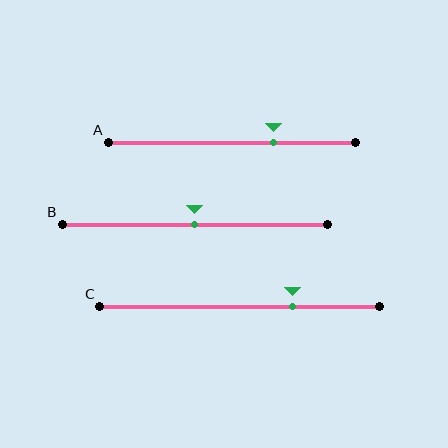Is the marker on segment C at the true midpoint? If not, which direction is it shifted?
No, the marker on segment C is shifted to the right by about 19% of the segment length.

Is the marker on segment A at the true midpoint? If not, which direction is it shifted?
No, the marker on segment A is shifted to the right by about 17% of the segment length.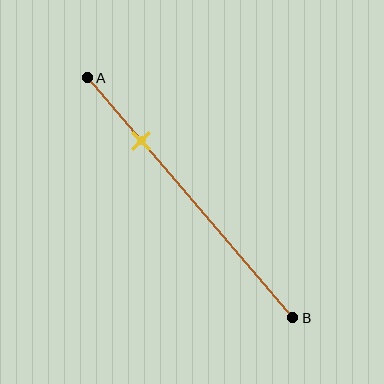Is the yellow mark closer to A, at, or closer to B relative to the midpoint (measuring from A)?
The yellow mark is closer to point A than the midpoint of segment AB.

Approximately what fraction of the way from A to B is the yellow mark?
The yellow mark is approximately 25% of the way from A to B.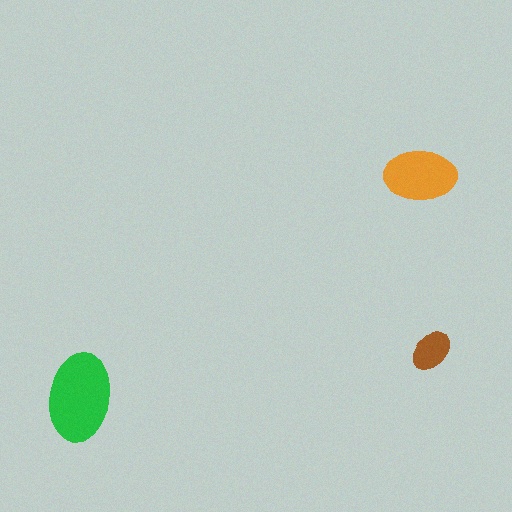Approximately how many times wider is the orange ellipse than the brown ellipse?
About 1.5 times wider.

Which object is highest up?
The orange ellipse is topmost.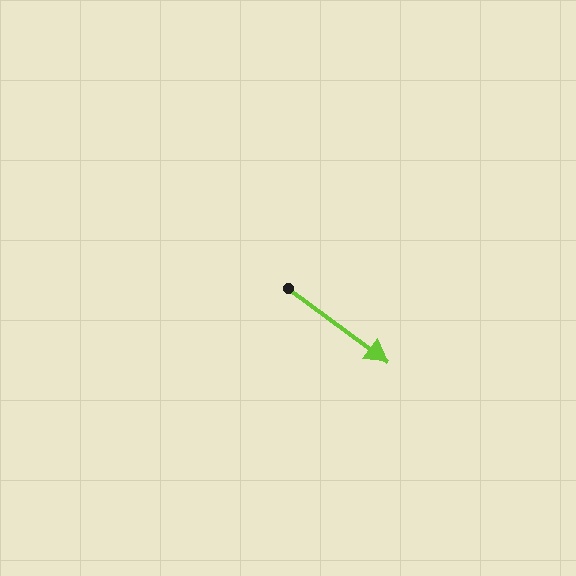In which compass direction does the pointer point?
Southeast.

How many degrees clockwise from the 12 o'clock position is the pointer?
Approximately 126 degrees.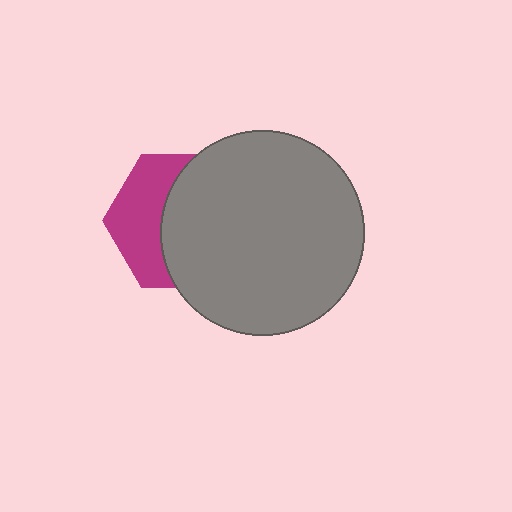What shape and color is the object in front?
The object in front is a gray circle.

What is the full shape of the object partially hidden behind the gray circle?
The partially hidden object is a magenta hexagon.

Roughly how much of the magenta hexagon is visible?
A small part of it is visible (roughly 41%).